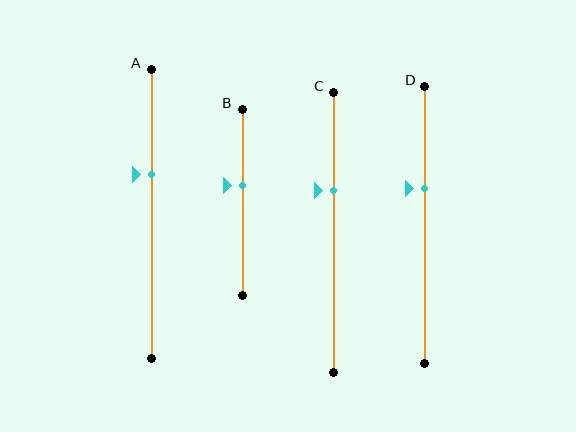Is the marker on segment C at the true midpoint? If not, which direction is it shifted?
No, the marker on segment C is shifted upward by about 15% of the segment length.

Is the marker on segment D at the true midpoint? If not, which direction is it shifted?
No, the marker on segment D is shifted upward by about 13% of the segment length.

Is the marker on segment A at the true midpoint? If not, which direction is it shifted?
No, the marker on segment A is shifted upward by about 14% of the segment length.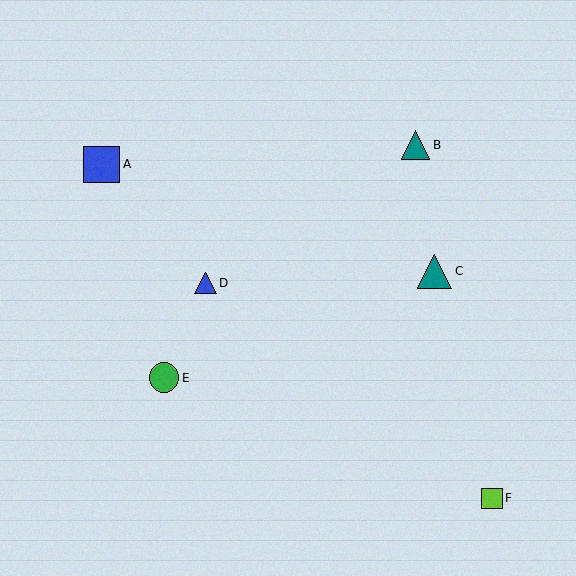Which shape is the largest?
The blue square (labeled A) is the largest.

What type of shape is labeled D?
Shape D is a blue triangle.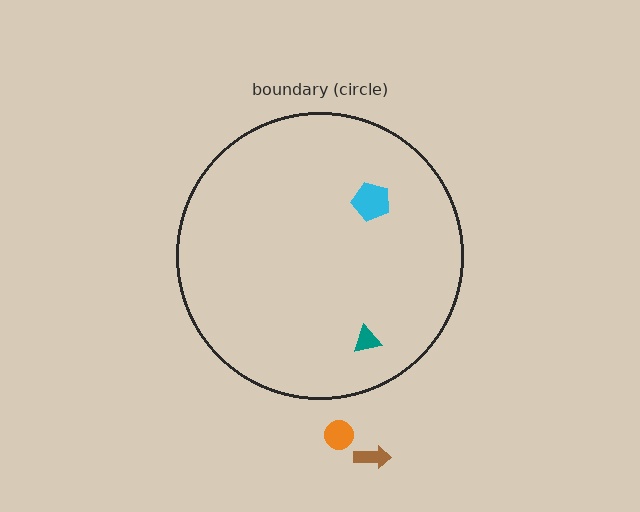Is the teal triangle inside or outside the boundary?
Inside.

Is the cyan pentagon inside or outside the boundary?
Inside.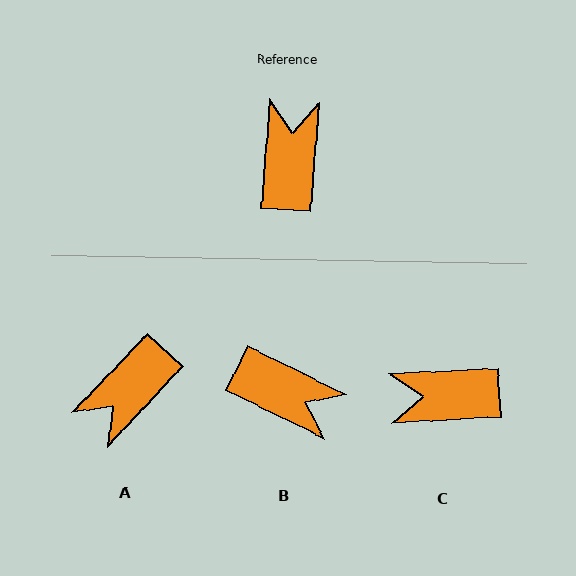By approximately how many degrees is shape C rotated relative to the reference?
Approximately 98 degrees counter-clockwise.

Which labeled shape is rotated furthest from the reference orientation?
A, about 141 degrees away.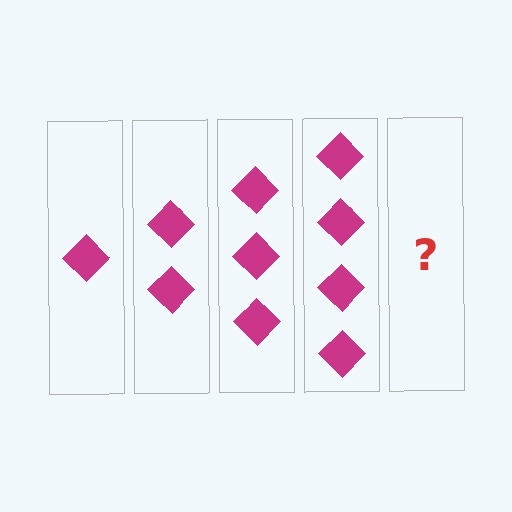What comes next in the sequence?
The next element should be 5 diamonds.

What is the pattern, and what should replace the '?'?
The pattern is that each step adds one more diamond. The '?' should be 5 diamonds.